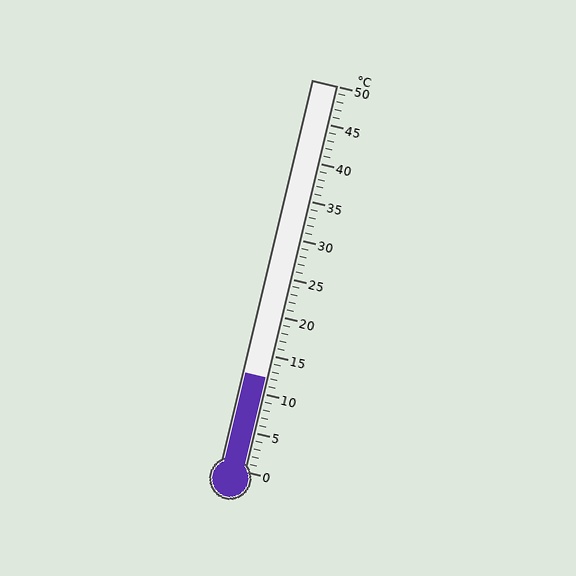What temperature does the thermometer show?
The thermometer shows approximately 12°C.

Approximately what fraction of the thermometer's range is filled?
The thermometer is filled to approximately 25% of its range.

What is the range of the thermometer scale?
The thermometer scale ranges from 0°C to 50°C.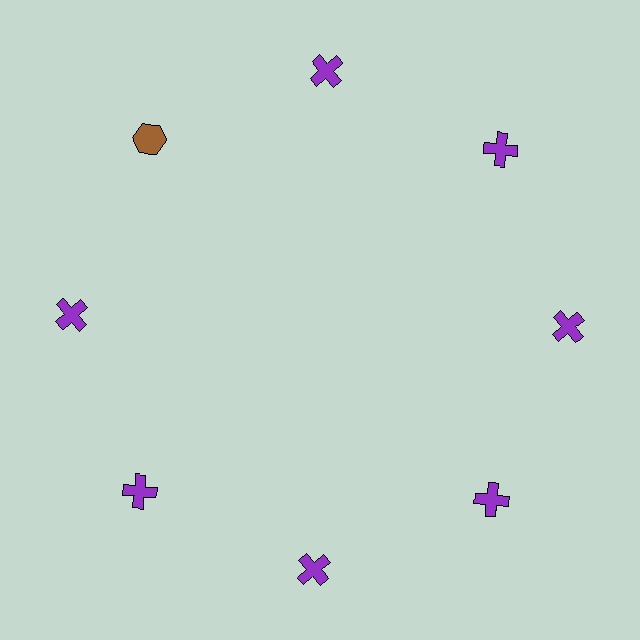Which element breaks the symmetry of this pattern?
The brown hexagon at roughly the 10 o'clock position breaks the symmetry. All other shapes are purple crosses.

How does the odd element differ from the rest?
It differs in both color (brown instead of purple) and shape (hexagon instead of cross).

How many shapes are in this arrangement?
There are 8 shapes arranged in a ring pattern.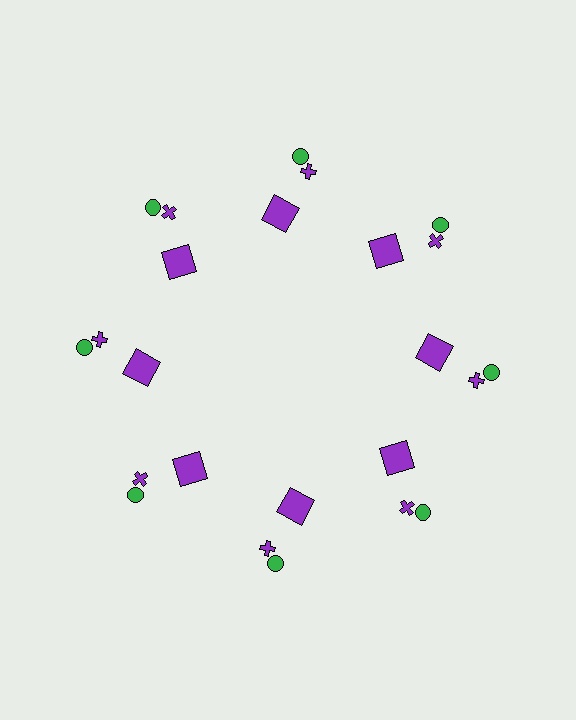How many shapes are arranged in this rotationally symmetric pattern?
There are 24 shapes, arranged in 8 groups of 3.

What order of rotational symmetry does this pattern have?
This pattern has 8-fold rotational symmetry.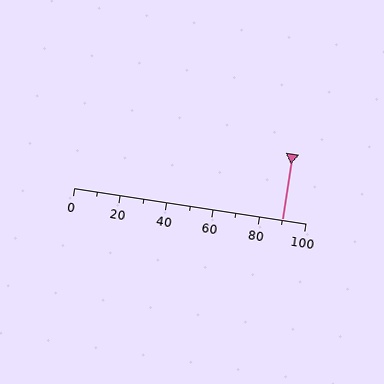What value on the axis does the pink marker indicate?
The marker indicates approximately 90.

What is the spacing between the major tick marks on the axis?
The major ticks are spaced 20 apart.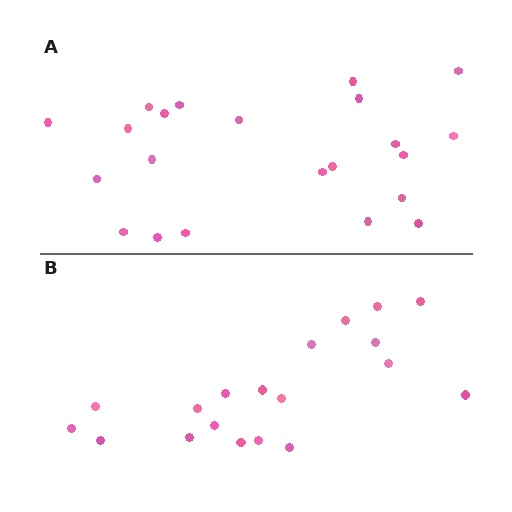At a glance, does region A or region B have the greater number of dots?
Region A (the top region) has more dots.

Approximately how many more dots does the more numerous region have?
Region A has just a few more — roughly 2 or 3 more dots than region B.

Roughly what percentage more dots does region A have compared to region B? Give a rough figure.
About 15% more.